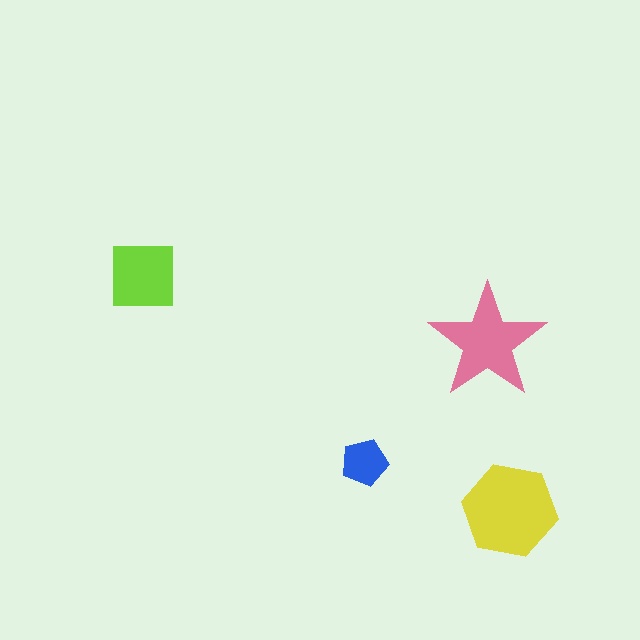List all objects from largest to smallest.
The yellow hexagon, the pink star, the lime square, the blue pentagon.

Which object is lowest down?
The yellow hexagon is bottommost.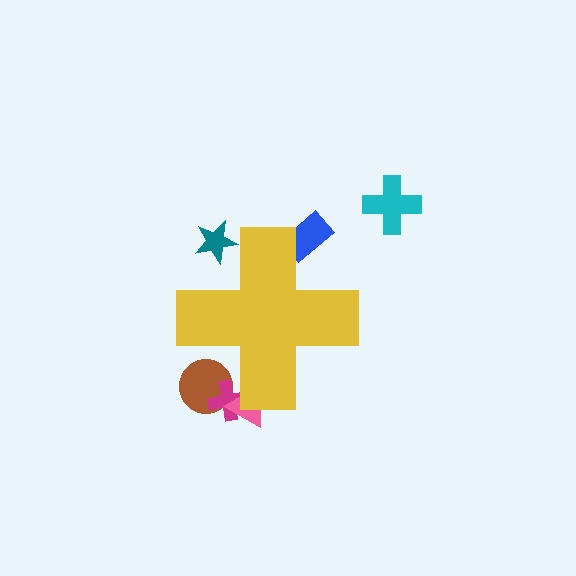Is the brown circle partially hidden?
Yes, the brown circle is partially hidden behind the yellow cross.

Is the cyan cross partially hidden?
No, the cyan cross is fully visible.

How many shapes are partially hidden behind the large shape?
5 shapes are partially hidden.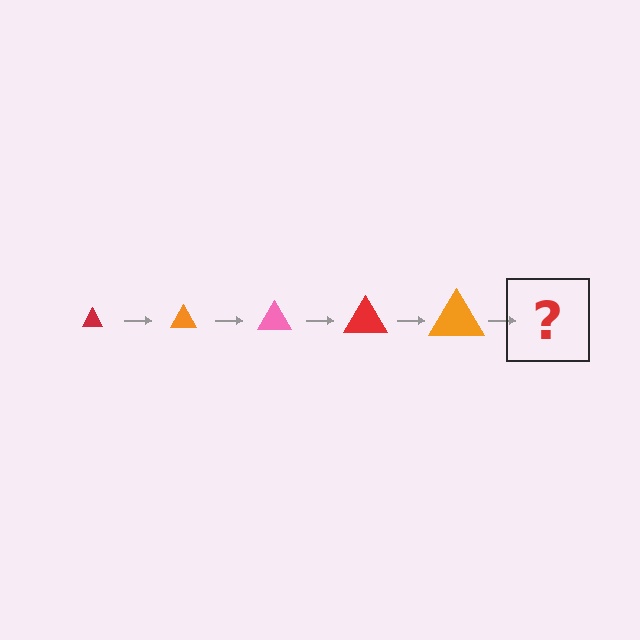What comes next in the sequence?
The next element should be a pink triangle, larger than the previous one.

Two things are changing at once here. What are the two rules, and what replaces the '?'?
The two rules are that the triangle grows larger each step and the color cycles through red, orange, and pink. The '?' should be a pink triangle, larger than the previous one.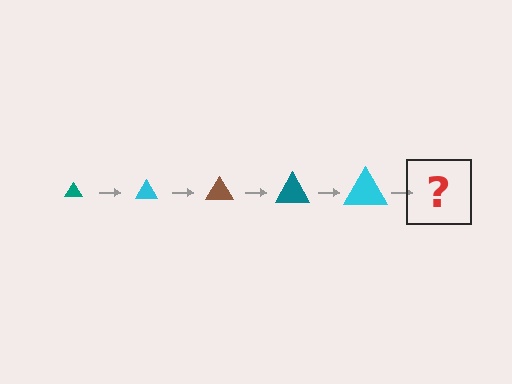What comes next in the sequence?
The next element should be a brown triangle, larger than the previous one.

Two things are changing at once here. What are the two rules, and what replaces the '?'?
The two rules are that the triangle grows larger each step and the color cycles through teal, cyan, and brown. The '?' should be a brown triangle, larger than the previous one.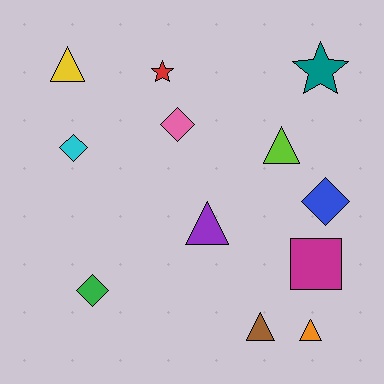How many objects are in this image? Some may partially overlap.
There are 12 objects.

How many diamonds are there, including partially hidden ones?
There are 4 diamonds.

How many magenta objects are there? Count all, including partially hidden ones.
There is 1 magenta object.